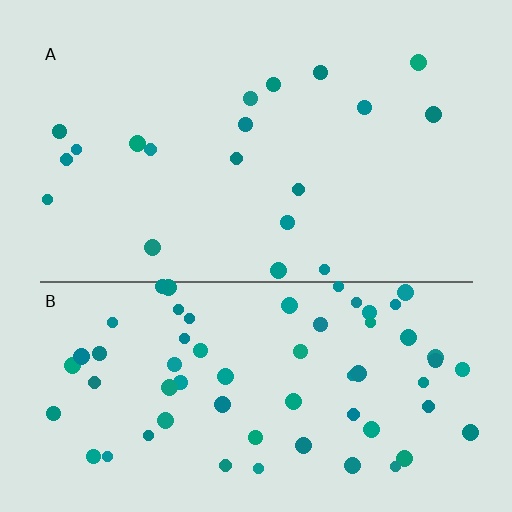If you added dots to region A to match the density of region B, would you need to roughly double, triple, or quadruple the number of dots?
Approximately triple.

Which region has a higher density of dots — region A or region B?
B (the bottom).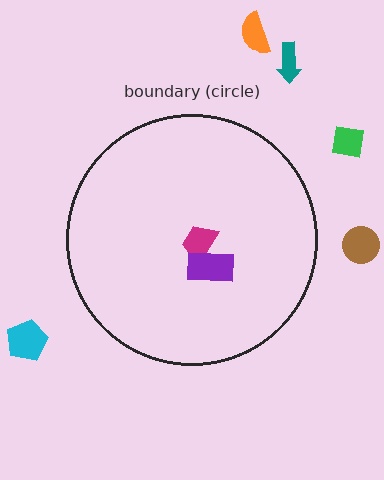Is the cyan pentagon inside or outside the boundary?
Outside.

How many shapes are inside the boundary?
2 inside, 5 outside.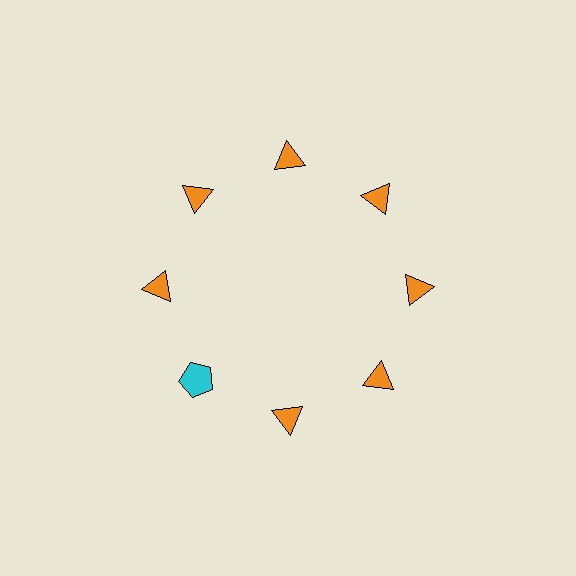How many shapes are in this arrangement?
There are 8 shapes arranged in a ring pattern.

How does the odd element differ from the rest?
It differs in both color (cyan instead of orange) and shape (pentagon instead of triangle).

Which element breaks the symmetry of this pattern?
The cyan pentagon at roughly the 8 o'clock position breaks the symmetry. All other shapes are orange triangles.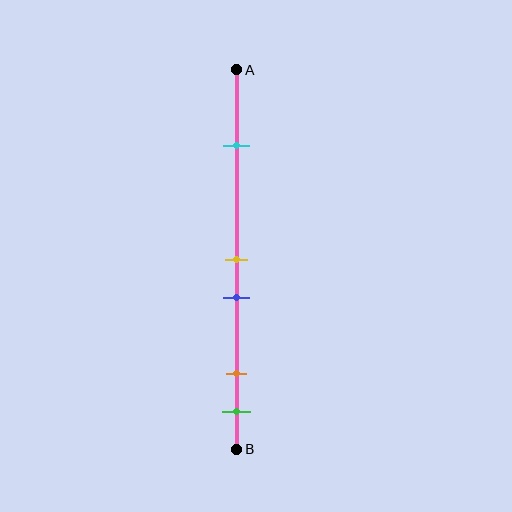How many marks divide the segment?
There are 5 marks dividing the segment.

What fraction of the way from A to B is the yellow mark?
The yellow mark is approximately 50% (0.5) of the way from A to B.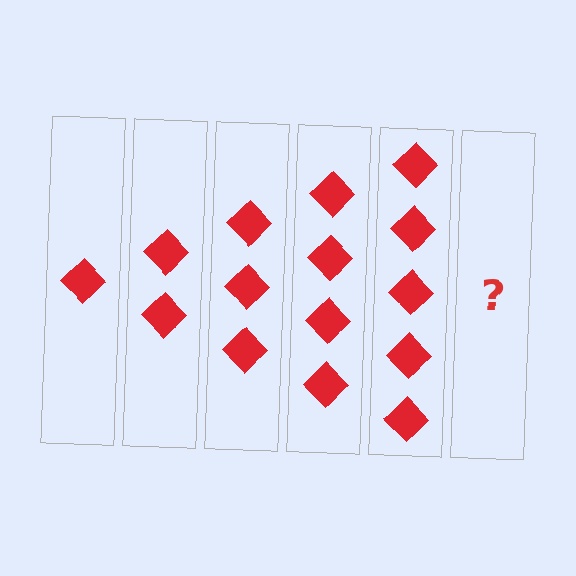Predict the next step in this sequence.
The next step is 6 diamonds.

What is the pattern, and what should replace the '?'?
The pattern is that each step adds one more diamond. The '?' should be 6 diamonds.